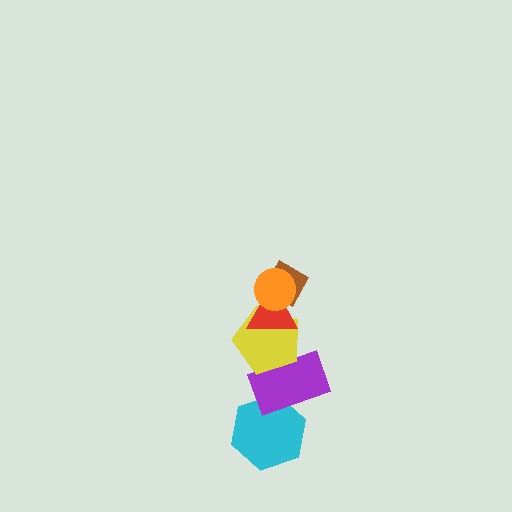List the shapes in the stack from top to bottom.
From top to bottom: the orange circle, the brown diamond, the red triangle, the yellow pentagon, the purple rectangle, the cyan hexagon.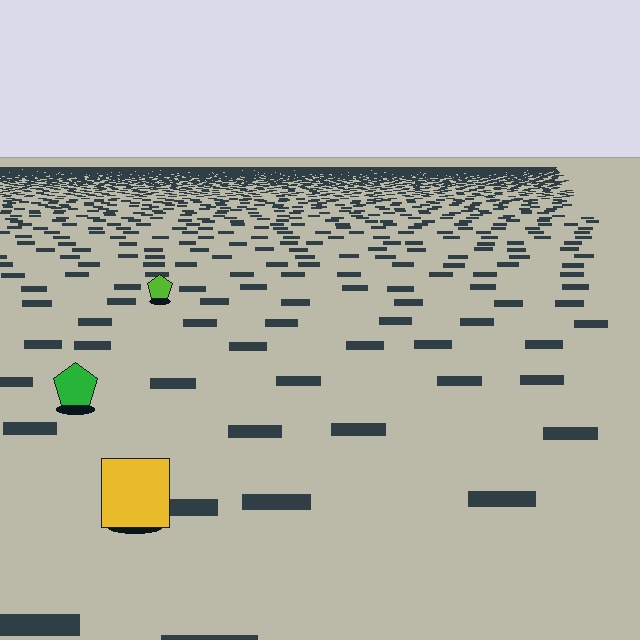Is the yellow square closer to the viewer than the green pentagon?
Yes. The yellow square is closer — you can tell from the texture gradient: the ground texture is coarser near it.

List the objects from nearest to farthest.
From nearest to farthest: the yellow square, the green pentagon, the lime pentagon.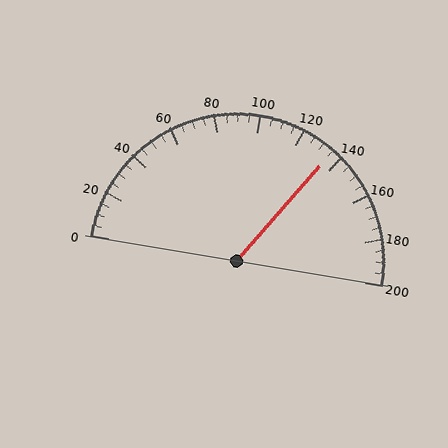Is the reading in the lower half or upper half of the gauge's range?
The reading is in the upper half of the range (0 to 200).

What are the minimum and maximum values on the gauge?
The gauge ranges from 0 to 200.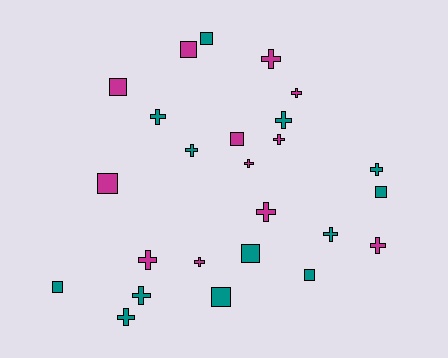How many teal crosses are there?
There are 7 teal crosses.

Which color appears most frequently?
Teal, with 13 objects.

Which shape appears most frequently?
Cross, with 15 objects.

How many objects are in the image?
There are 25 objects.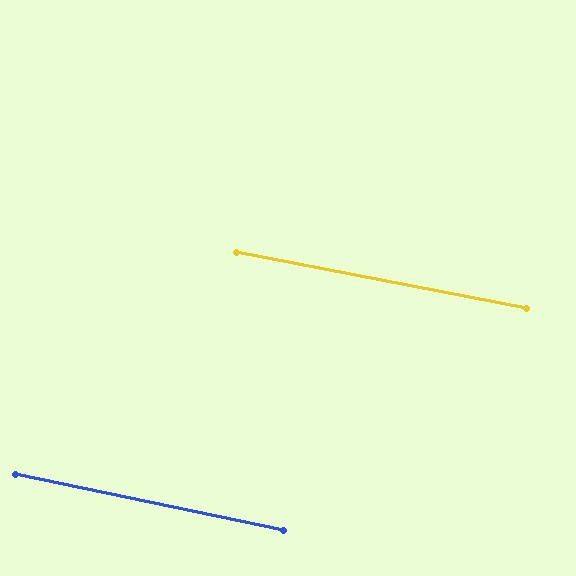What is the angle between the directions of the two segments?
Approximately 1 degree.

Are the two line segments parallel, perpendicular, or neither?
Parallel — their directions differ by only 0.7°.